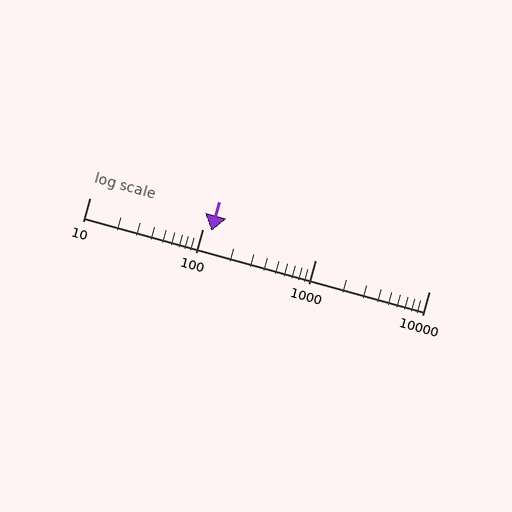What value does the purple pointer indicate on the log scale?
The pointer indicates approximately 120.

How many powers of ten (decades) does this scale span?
The scale spans 3 decades, from 10 to 10000.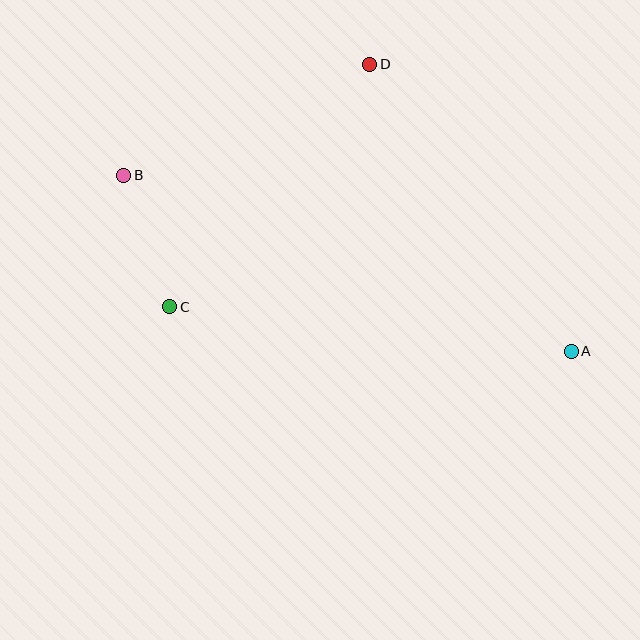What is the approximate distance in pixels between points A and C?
The distance between A and C is approximately 404 pixels.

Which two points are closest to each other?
Points B and C are closest to each other.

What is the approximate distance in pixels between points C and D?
The distance between C and D is approximately 314 pixels.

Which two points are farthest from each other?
Points A and B are farthest from each other.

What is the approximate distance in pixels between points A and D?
The distance between A and D is approximately 351 pixels.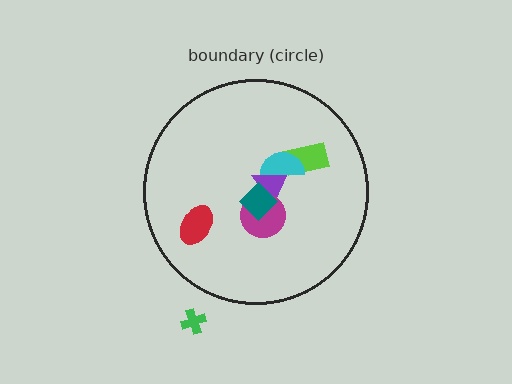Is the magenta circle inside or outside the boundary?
Inside.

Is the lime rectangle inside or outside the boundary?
Inside.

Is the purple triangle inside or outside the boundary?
Inside.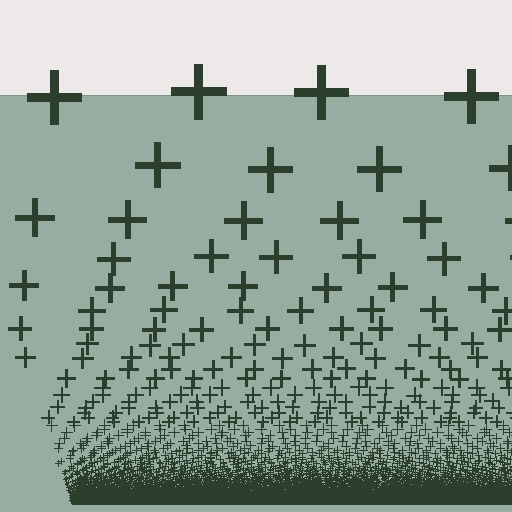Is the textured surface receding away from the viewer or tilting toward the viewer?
The surface appears to tilt toward the viewer. Texture elements get larger and sparser toward the top.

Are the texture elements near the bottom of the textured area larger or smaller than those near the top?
Smaller. The gradient is inverted — elements near the bottom are smaller and denser.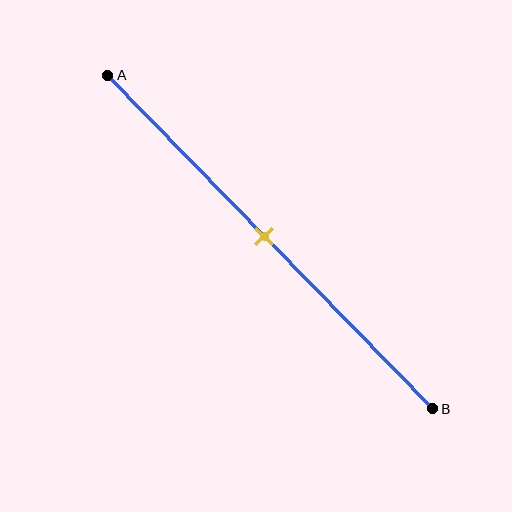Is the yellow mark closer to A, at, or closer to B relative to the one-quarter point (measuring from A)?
The yellow mark is closer to point B than the one-quarter point of segment AB.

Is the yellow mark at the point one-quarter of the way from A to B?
No, the mark is at about 50% from A, not at the 25% one-quarter point.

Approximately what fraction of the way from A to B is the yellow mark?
The yellow mark is approximately 50% of the way from A to B.